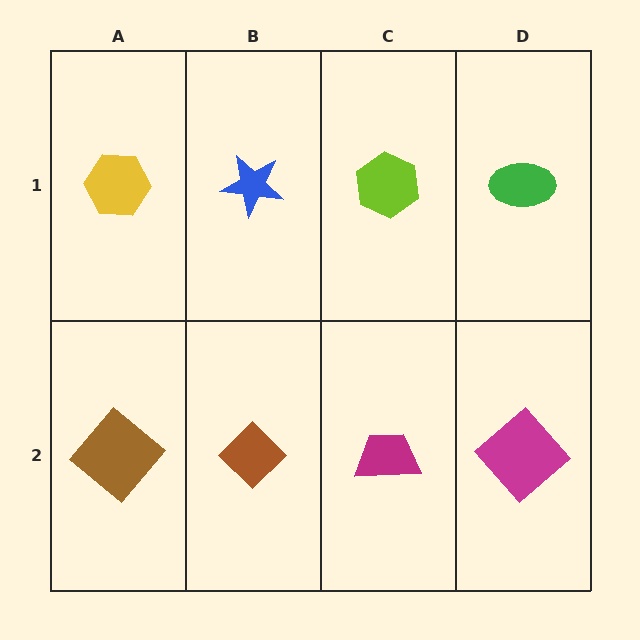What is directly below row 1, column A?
A brown diamond.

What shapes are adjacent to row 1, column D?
A magenta diamond (row 2, column D), a lime hexagon (row 1, column C).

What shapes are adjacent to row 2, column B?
A blue star (row 1, column B), a brown diamond (row 2, column A), a magenta trapezoid (row 2, column C).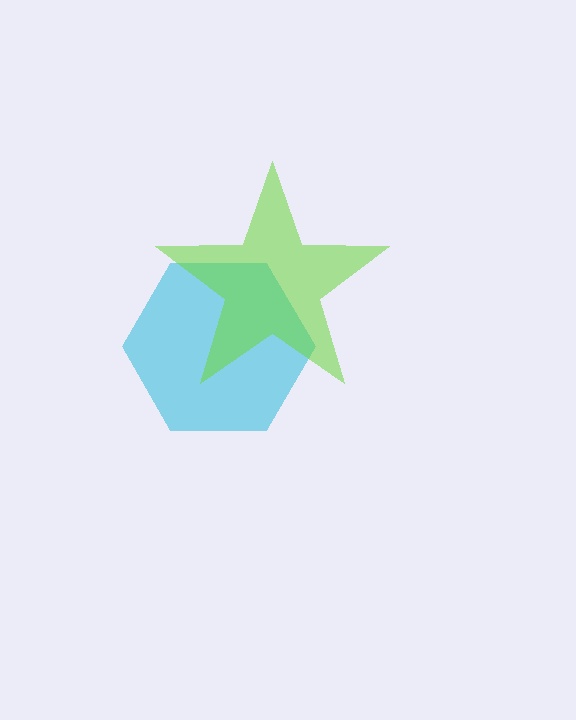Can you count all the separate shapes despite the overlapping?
Yes, there are 2 separate shapes.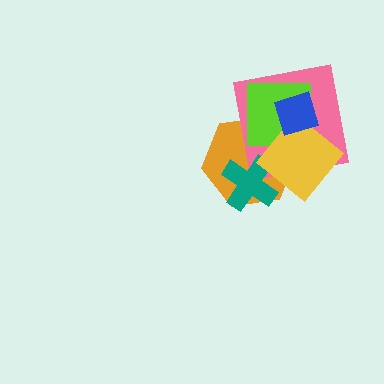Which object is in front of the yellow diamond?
The blue diamond is in front of the yellow diamond.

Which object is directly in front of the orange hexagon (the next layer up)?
The pink square is directly in front of the orange hexagon.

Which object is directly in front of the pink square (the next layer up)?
The lime square is directly in front of the pink square.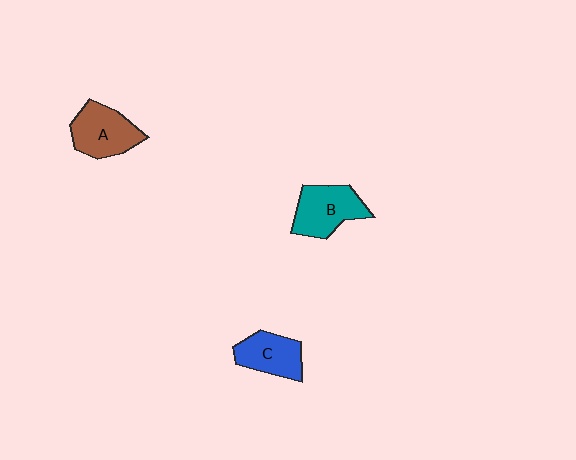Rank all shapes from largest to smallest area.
From largest to smallest: B (teal), A (brown), C (blue).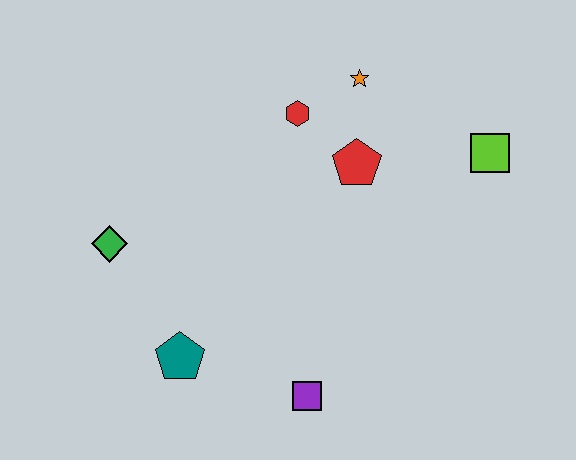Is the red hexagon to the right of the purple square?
No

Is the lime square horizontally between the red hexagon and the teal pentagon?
No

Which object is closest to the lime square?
The red pentagon is closest to the lime square.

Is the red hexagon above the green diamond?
Yes